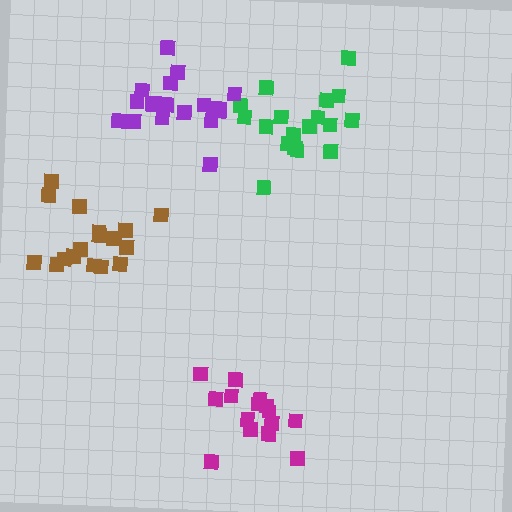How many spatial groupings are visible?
There are 4 spatial groupings.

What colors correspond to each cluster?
The clusters are colored: brown, green, purple, magenta.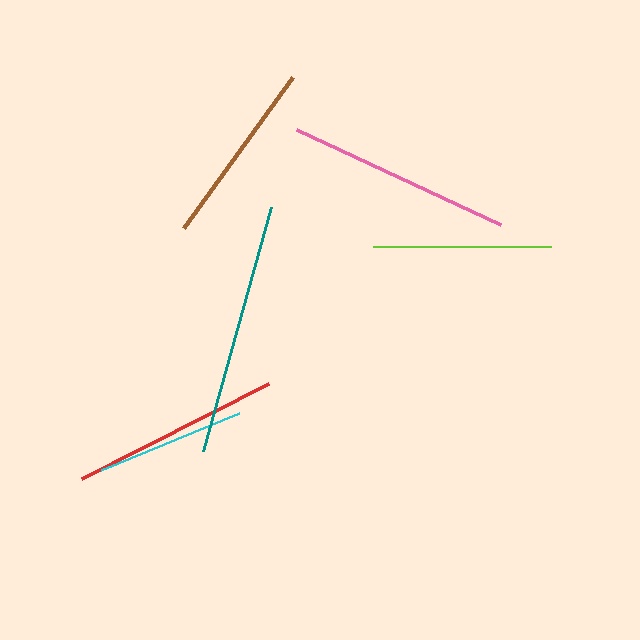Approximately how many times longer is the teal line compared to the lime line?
The teal line is approximately 1.4 times the length of the lime line.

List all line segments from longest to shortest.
From longest to shortest: teal, pink, red, brown, lime, cyan.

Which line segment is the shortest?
The cyan line is the shortest at approximately 149 pixels.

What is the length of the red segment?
The red segment is approximately 209 pixels long.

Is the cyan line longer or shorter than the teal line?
The teal line is longer than the cyan line.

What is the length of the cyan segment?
The cyan segment is approximately 149 pixels long.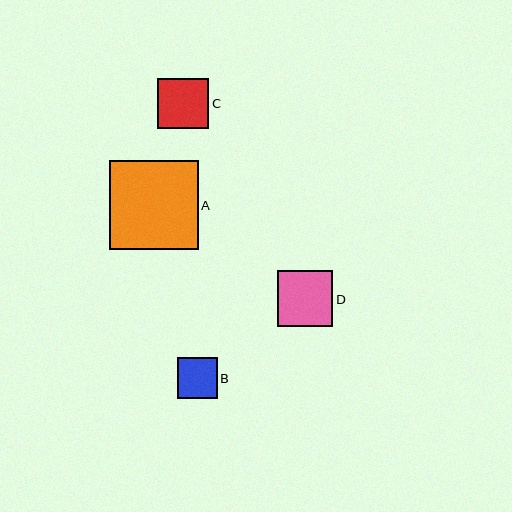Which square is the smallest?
Square B is the smallest with a size of approximately 40 pixels.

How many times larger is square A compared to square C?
Square A is approximately 1.7 times the size of square C.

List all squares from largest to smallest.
From largest to smallest: A, D, C, B.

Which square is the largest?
Square A is the largest with a size of approximately 88 pixels.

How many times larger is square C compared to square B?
Square C is approximately 1.3 times the size of square B.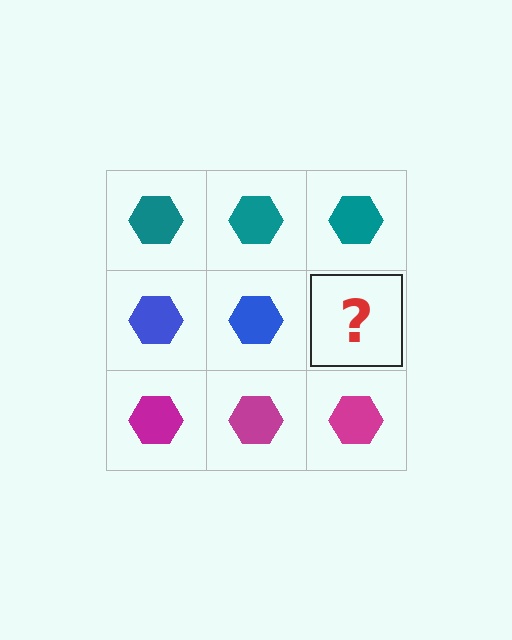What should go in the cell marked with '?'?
The missing cell should contain a blue hexagon.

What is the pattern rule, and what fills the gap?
The rule is that each row has a consistent color. The gap should be filled with a blue hexagon.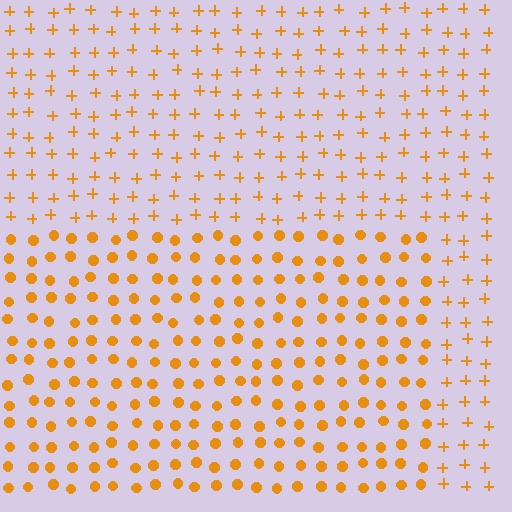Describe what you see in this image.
The image is filled with small orange elements arranged in a uniform grid. A rectangle-shaped region contains circles, while the surrounding area contains plus signs. The boundary is defined purely by the change in element shape.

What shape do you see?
I see a rectangle.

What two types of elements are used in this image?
The image uses circles inside the rectangle region and plus signs outside it.